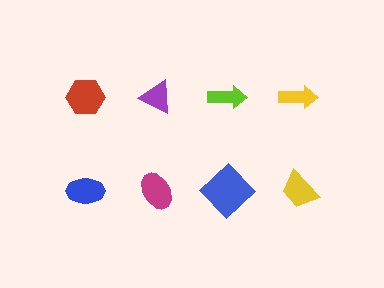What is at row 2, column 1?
A blue ellipse.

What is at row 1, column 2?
A purple triangle.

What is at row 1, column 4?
A yellow arrow.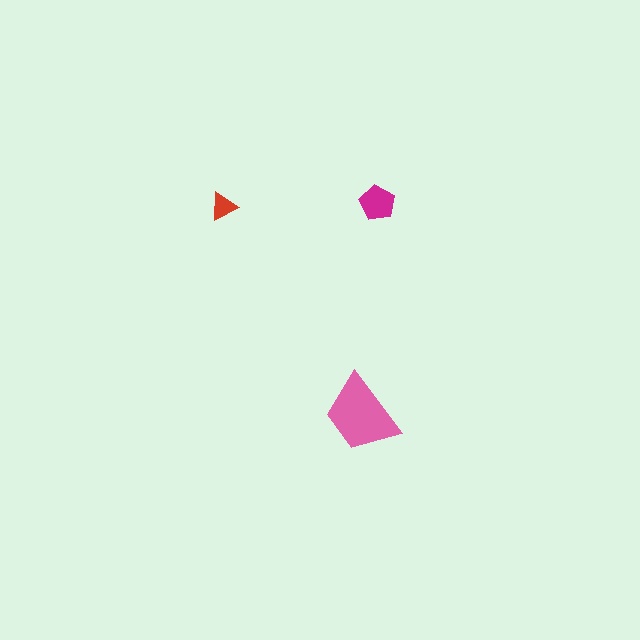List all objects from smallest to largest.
The red triangle, the magenta pentagon, the pink trapezoid.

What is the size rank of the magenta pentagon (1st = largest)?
2nd.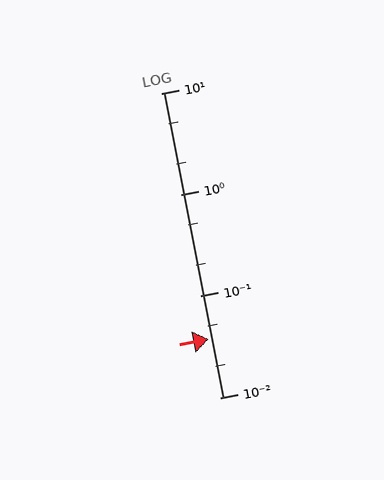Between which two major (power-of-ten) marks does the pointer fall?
The pointer is between 0.01 and 0.1.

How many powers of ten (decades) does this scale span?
The scale spans 3 decades, from 0.01 to 10.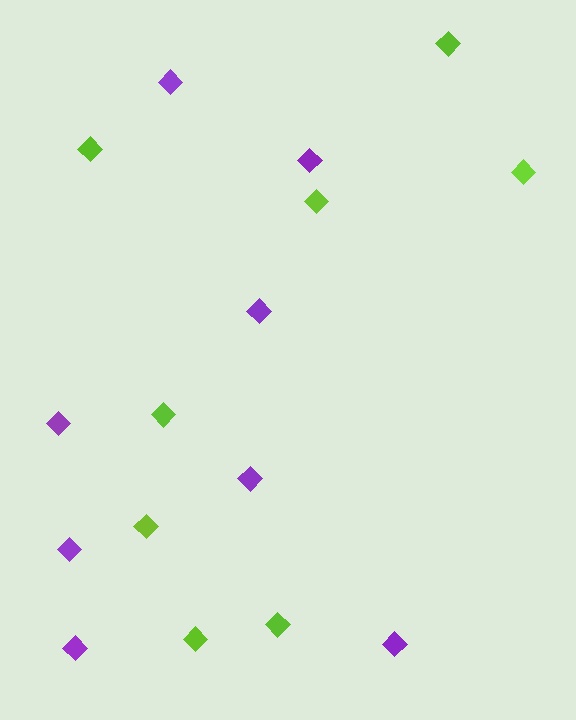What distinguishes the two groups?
There are 2 groups: one group of purple diamonds (8) and one group of lime diamonds (8).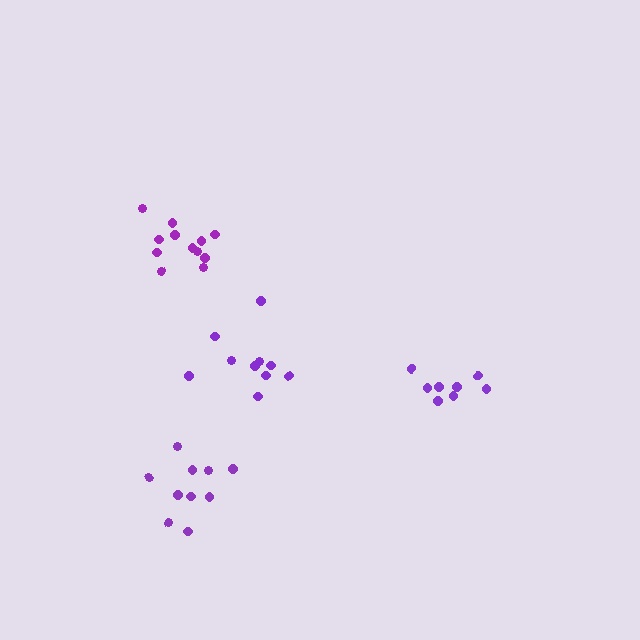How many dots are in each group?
Group 1: 8 dots, Group 2: 10 dots, Group 3: 10 dots, Group 4: 12 dots (40 total).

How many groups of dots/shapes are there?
There are 4 groups.